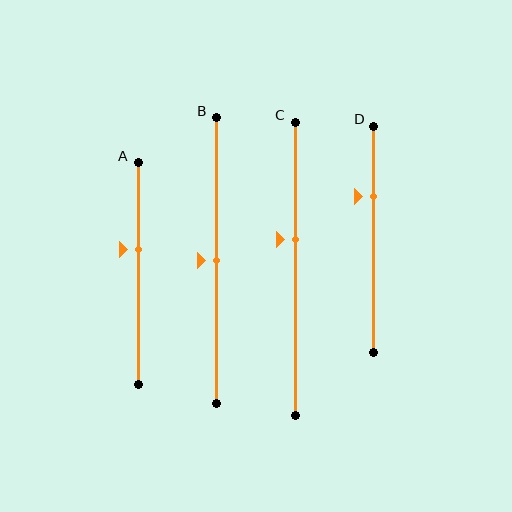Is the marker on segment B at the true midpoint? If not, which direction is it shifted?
Yes, the marker on segment B is at the true midpoint.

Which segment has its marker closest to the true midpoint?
Segment B has its marker closest to the true midpoint.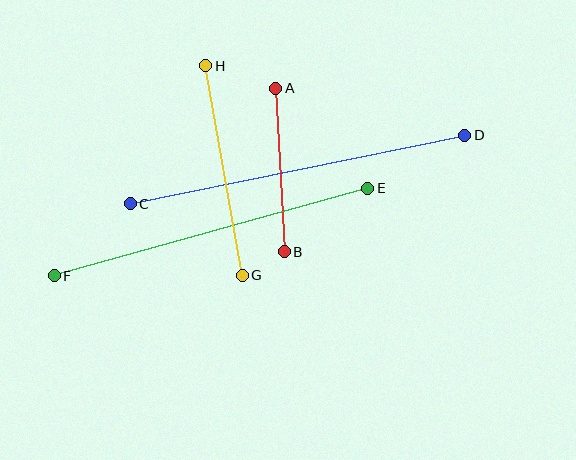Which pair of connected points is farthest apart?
Points C and D are farthest apart.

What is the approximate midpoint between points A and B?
The midpoint is at approximately (280, 170) pixels.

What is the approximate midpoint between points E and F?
The midpoint is at approximately (211, 232) pixels.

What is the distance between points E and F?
The distance is approximately 325 pixels.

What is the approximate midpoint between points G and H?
The midpoint is at approximately (224, 170) pixels.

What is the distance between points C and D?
The distance is approximately 341 pixels.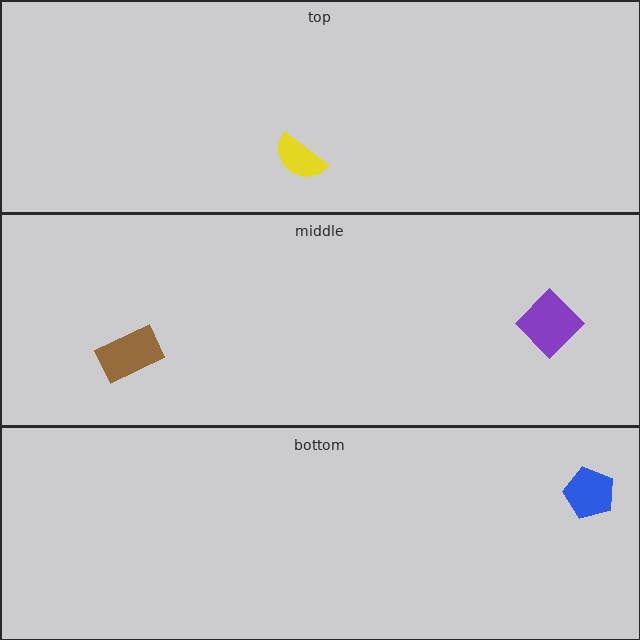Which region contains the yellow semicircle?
The top region.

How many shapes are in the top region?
1.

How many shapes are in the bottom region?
1.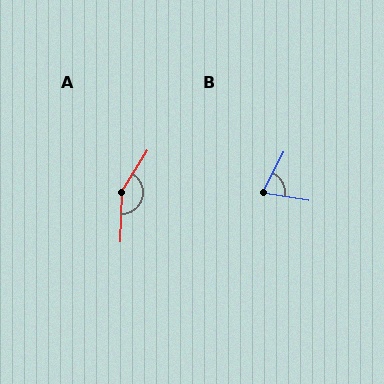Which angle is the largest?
A, at approximately 149 degrees.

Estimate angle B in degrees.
Approximately 73 degrees.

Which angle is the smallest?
B, at approximately 73 degrees.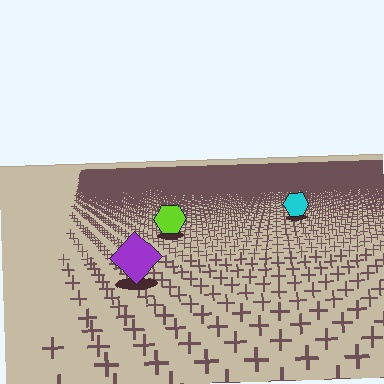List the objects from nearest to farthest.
From nearest to farthest: the purple diamond, the lime hexagon, the cyan hexagon.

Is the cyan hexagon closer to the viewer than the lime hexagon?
No. The lime hexagon is closer — you can tell from the texture gradient: the ground texture is coarser near it.